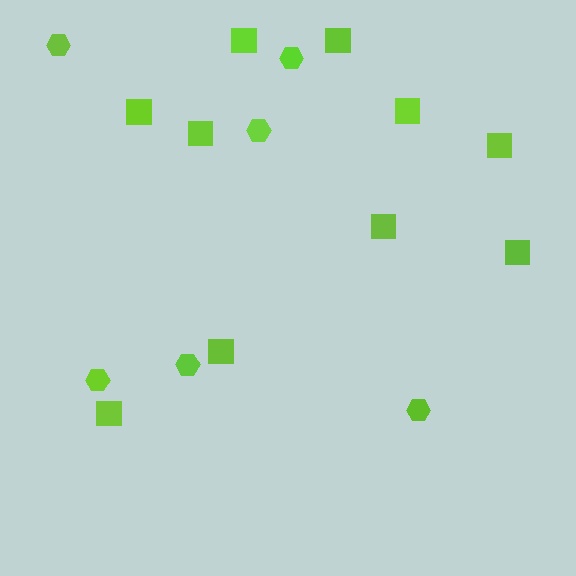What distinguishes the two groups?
There are 2 groups: one group of squares (10) and one group of hexagons (6).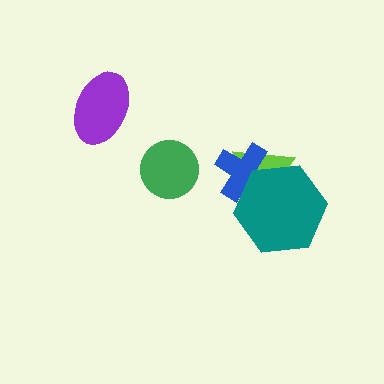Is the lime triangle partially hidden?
Yes, it is partially covered by another shape.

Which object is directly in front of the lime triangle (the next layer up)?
The blue cross is directly in front of the lime triangle.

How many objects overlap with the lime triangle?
2 objects overlap with the lime triangle.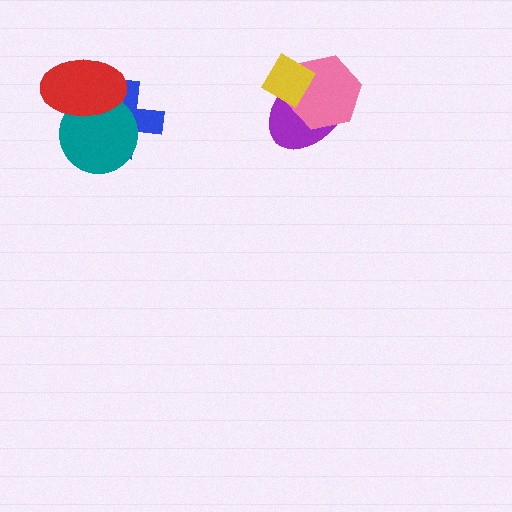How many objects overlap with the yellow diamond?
2 objects overlap with the yellow diamond.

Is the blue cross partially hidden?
Yes, it is partially covered by another shape.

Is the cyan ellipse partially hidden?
Yes, it is partially covered by another shape.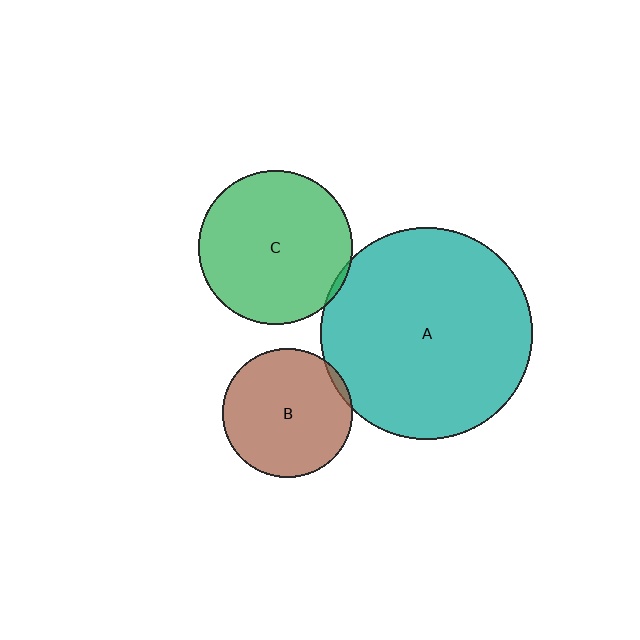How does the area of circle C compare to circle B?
Approximately 1.4 times.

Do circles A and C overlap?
Yes.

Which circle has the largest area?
Circle A (teal).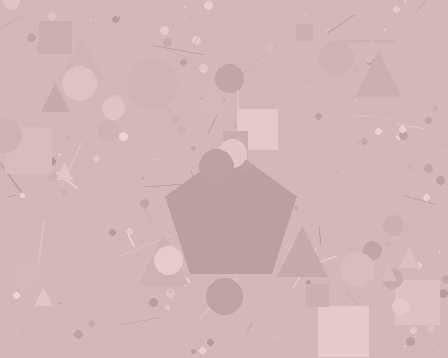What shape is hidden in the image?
A pentagon is hidden in the image.